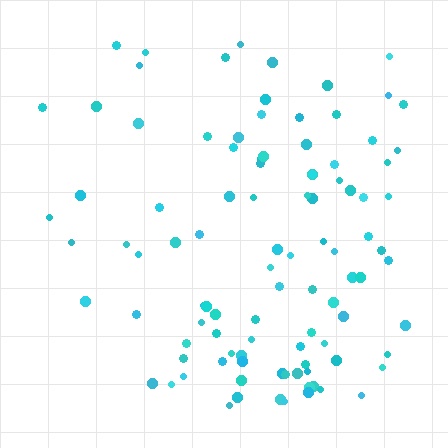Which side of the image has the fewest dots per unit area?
The left.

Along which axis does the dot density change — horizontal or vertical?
Horizontal.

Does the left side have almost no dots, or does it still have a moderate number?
Still a moderate number, just noticeably fewer than the right.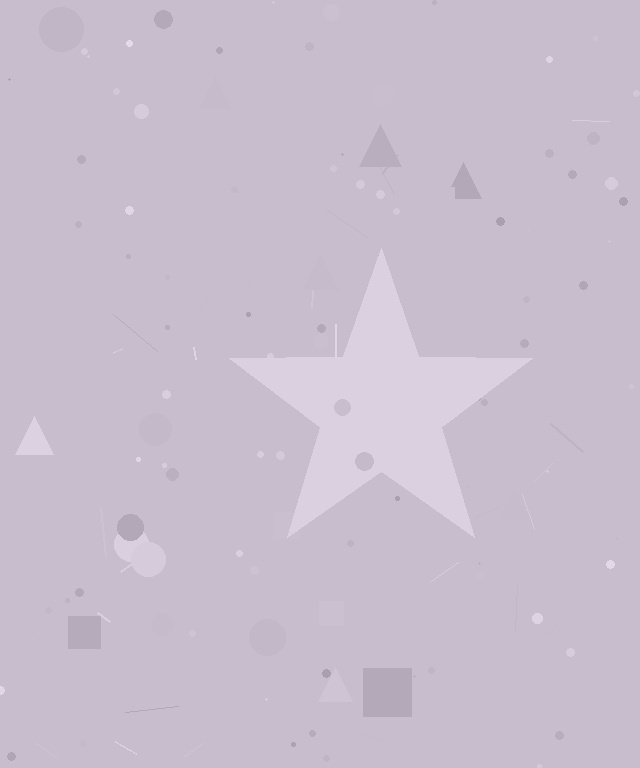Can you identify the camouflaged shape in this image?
The camouflaged shape is a star.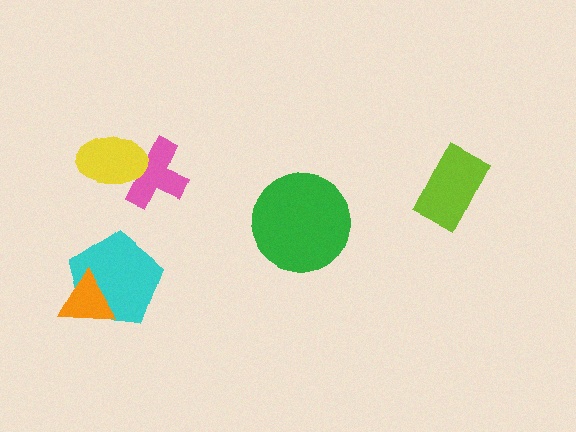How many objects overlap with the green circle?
0 objects overlap with the green circle.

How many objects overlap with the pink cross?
1 object overlaps with the pink cross.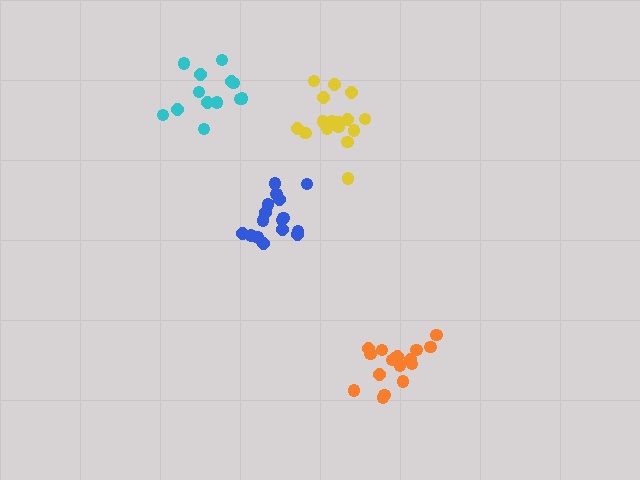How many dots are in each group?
Group 1: 16 dots, Group 2: 13 dots, Group 3: 17 dots, Group 4: 16 dots (62 total).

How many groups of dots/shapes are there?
There are 4 groups.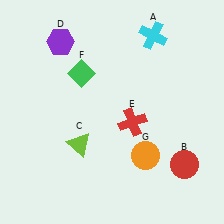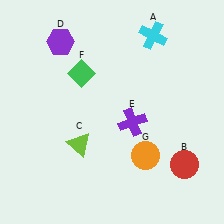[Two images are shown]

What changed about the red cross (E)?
In Image 1, E is red. In Image 2, it changed to purple.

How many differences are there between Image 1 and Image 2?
There is 1 difference between the two images.